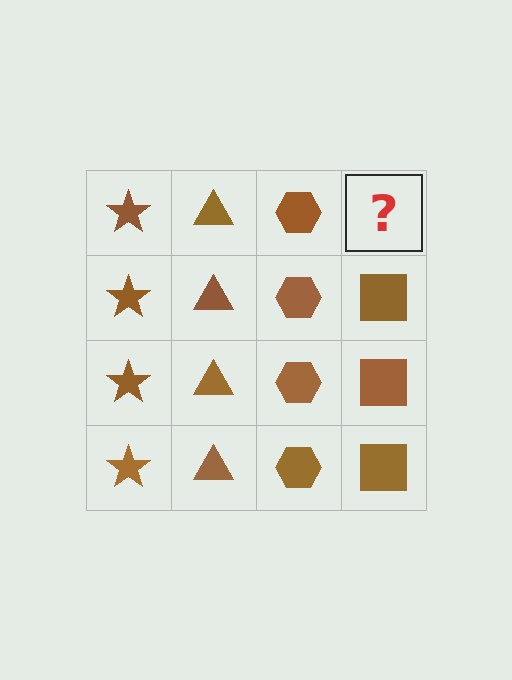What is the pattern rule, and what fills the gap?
The rule is that each column has a consistent shape. The gap should be filled with a brown square.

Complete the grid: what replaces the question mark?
The question mark should be replaced with a brown square.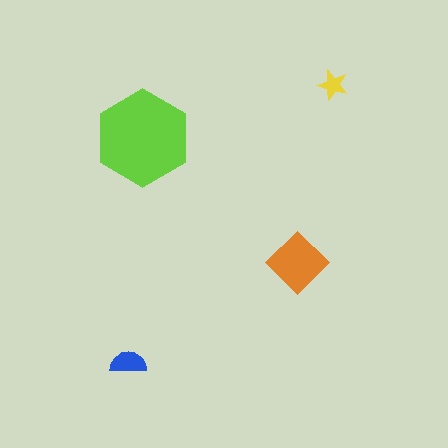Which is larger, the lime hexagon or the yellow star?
The lime hexagon.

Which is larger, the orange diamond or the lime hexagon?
The lime hexagon.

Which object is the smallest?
The yellow star.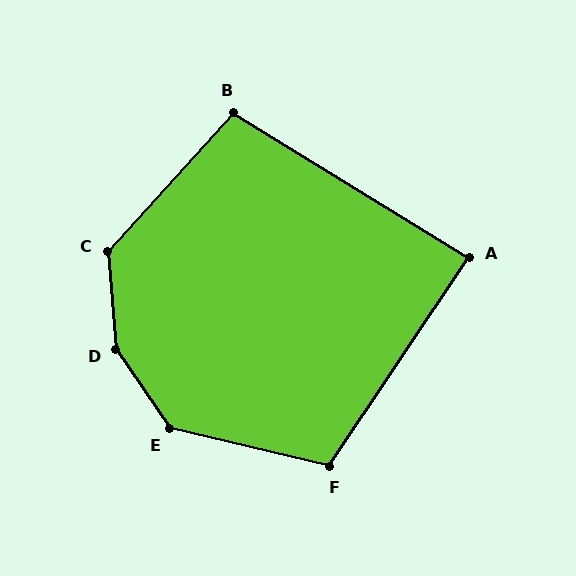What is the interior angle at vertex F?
Approximately 110 degrees (obtuse).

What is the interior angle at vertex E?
Approximately 138 degrees (obtuse).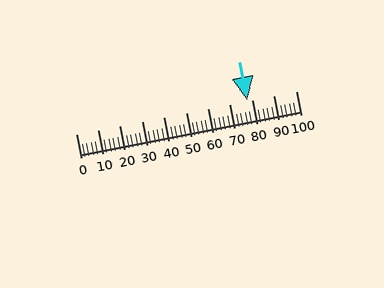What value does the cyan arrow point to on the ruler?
The cyan arrow points to approximately 78.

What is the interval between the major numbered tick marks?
The major tick marks are spaced 10 units apart.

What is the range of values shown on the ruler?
The ruler shows values from 0 to 100.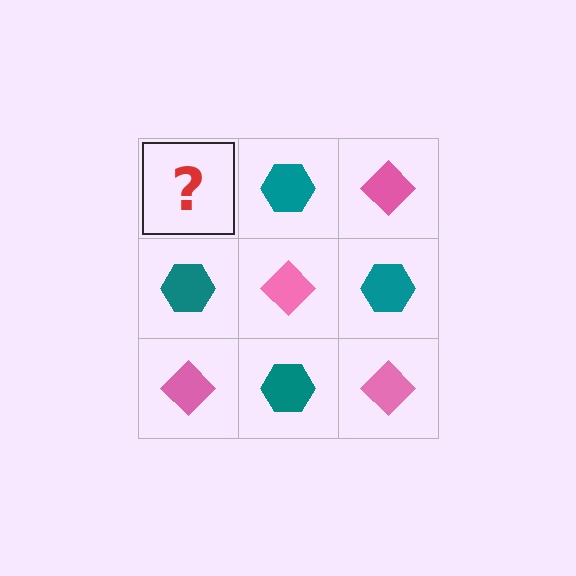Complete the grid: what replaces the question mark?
The question mark should be replaced with a pink diamond.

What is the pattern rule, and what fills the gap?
The rule is that it alternates pink diamond and teal hexagon in a checkerboard pattern. The gap should be filled with a pink diamond.